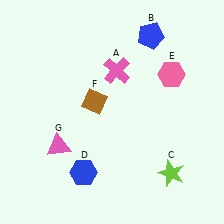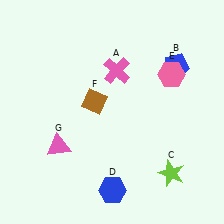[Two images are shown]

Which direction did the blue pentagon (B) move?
The blue pentagon (B) moved down.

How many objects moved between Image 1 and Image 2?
2 objects moved between the two images.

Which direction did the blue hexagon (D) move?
The blue hexagon (D) moved right.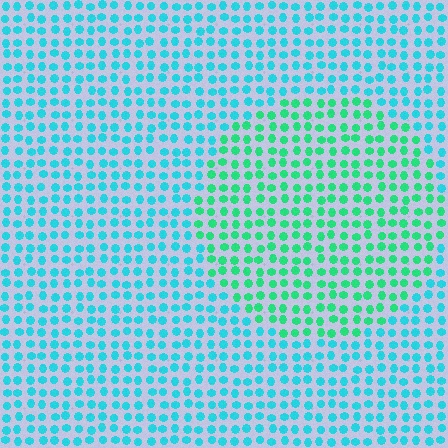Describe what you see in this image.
The image is filled with small cyan elements in a uniform arrangement. A circle-shaped region is visible where the elements are tinted to a slightly different hue, forming a subtle color boundary.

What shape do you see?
I see a circle.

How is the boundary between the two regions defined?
The boundary is defined purely by a slight shift in hue (about 36 degrees). Spacing, size, and orientation are identical on both sides.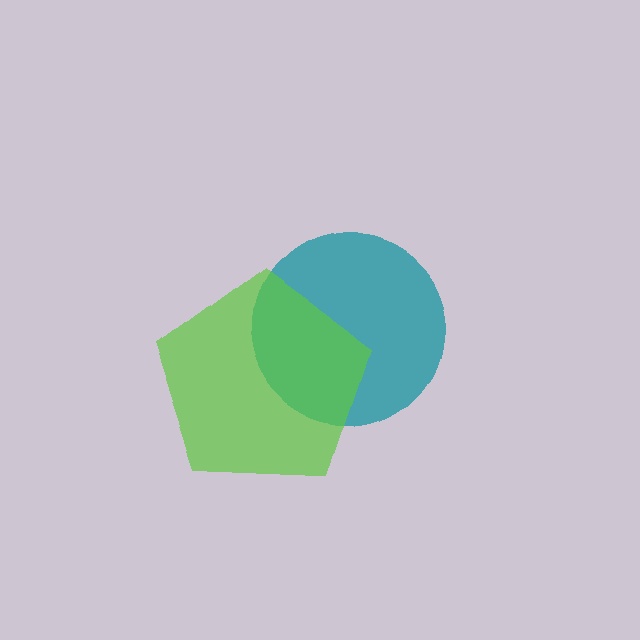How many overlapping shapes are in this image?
There are 2 overlapping shapes in the image.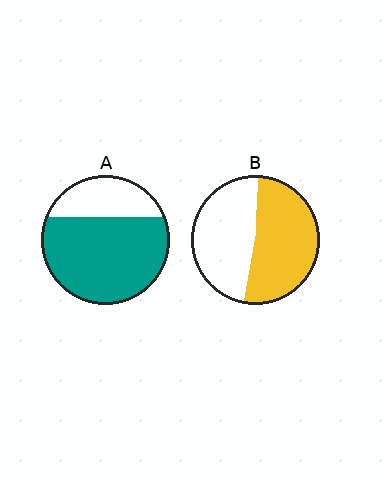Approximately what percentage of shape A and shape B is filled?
A is approximately 70% and B is approximately 55%.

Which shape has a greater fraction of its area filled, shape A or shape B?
Shape A.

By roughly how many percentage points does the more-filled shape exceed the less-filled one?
By roughly 20 percentage points (A over B).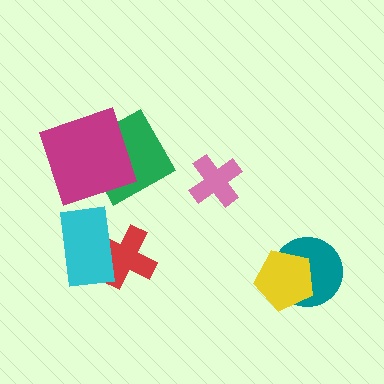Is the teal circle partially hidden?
Yes, it is partially covered by another shape.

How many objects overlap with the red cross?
1 object overlaps with the red cross.